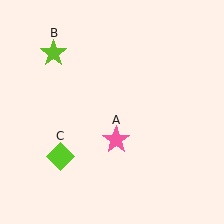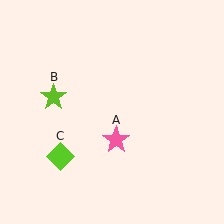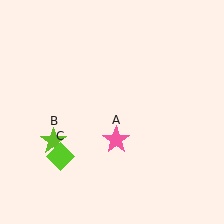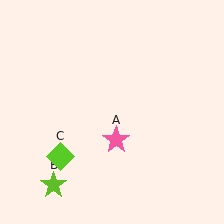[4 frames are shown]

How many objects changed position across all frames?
1 object changed position: lime star (object B).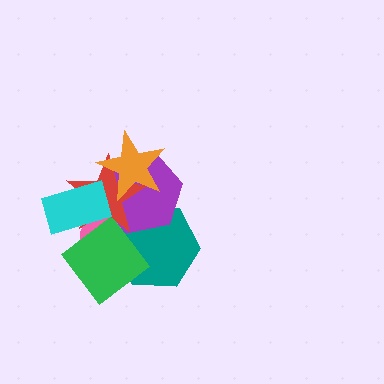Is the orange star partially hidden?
No, no other shape covers it.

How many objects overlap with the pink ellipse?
6 objects overlap with the pink ellipse.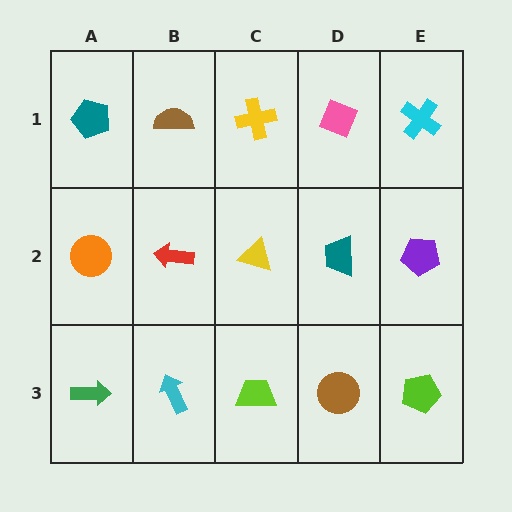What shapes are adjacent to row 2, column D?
A pink diamond (row 1, column D), a brown circle (row 3, column D), a yellow triangle (row 2, column C), a purple pentagon (row 2, column E).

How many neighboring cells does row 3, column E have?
2.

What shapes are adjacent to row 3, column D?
A teal trapezoid (row 2, column D), a lime trapezoid (row 3, column C), a lime pentagon (row 3, column E).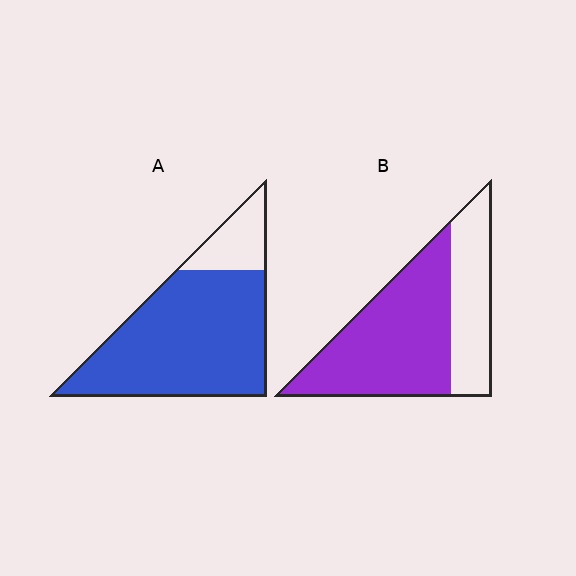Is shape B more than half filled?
Yes.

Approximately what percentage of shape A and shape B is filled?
A is approximately 80% and B is approximately 65%.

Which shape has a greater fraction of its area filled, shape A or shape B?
Shape A.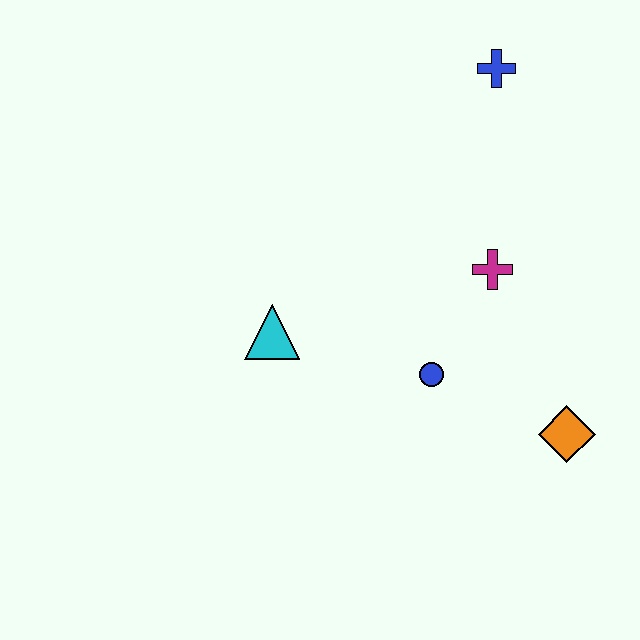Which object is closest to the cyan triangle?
The blue circle is closest to the cyan triangle.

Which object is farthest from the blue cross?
The orange diamond is farthest from the blue cross.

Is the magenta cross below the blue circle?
No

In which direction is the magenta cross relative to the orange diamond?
The magenta cross is above the orange diamond.